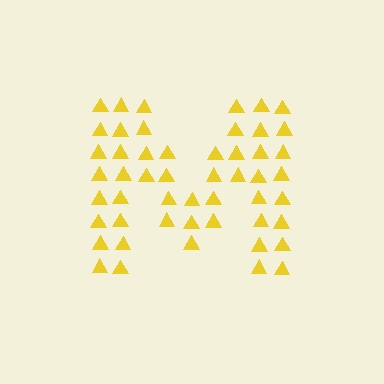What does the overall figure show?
The overall figure shows the letter M.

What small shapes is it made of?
It is made of small triangles.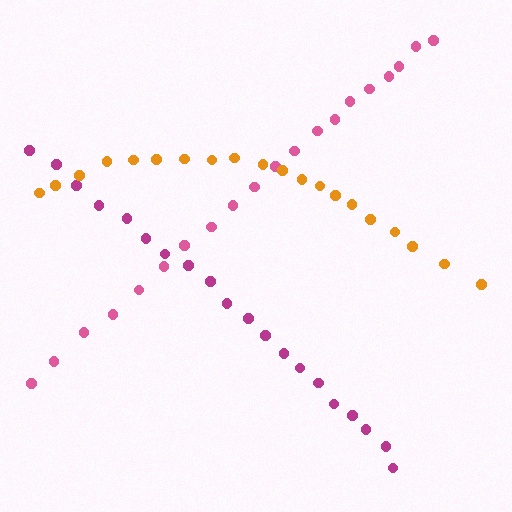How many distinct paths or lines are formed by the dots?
There are 3 distinct paths.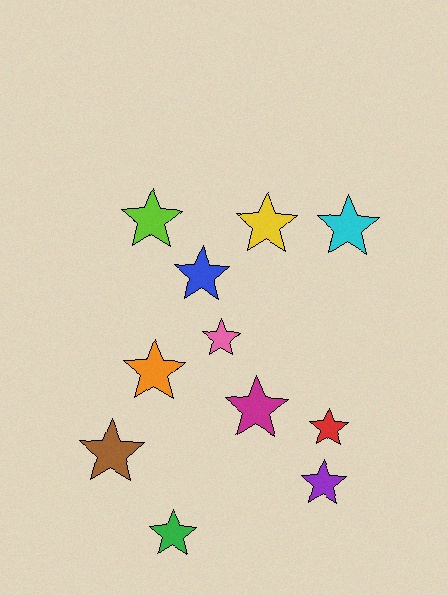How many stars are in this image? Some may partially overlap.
There are 11 stars.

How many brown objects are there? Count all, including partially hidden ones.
There is 1 brown object.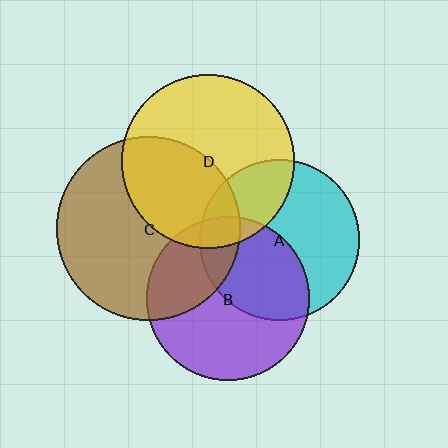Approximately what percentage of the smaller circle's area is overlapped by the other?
Approximately 40%.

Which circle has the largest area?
Circle C (brown).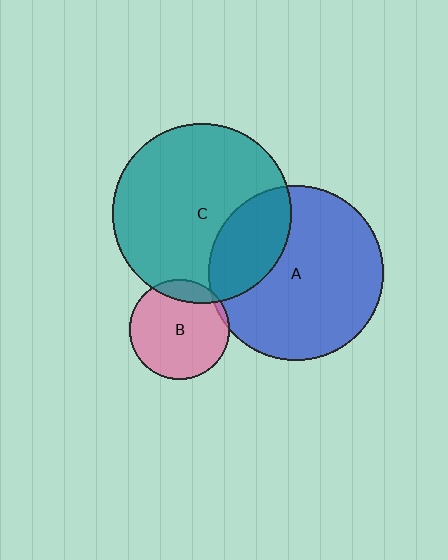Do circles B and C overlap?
Yes.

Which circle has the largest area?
Circle C (teal).